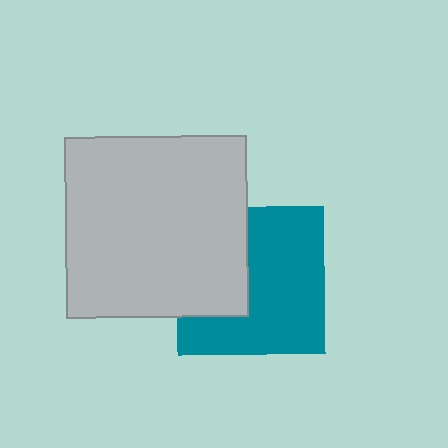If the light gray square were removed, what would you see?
You would see the complete teal square.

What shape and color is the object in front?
The object in front is a light gray square.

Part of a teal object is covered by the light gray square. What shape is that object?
It is a square.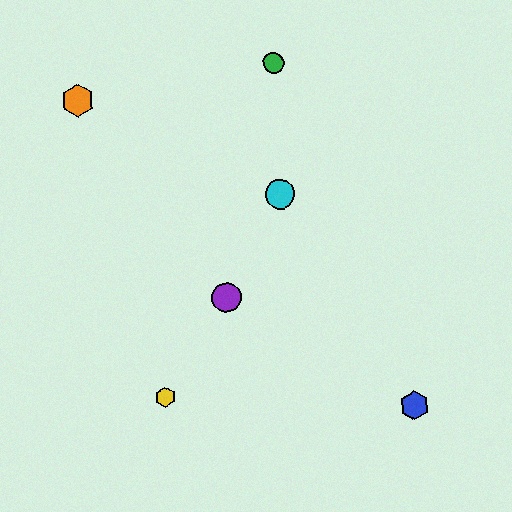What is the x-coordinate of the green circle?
The green circle is at x≈273.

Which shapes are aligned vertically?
The red hexagon, the green circle, the cyan circle are aligned vertically.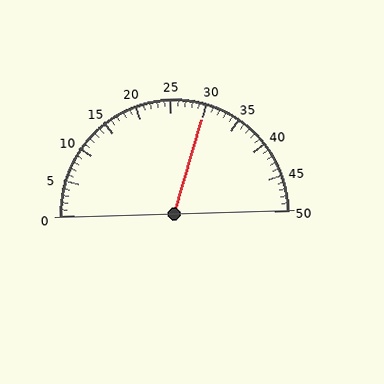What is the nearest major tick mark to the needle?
The nearest major tick mark is 30.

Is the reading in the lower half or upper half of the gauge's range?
The reading is in the upper half of the range (0 to 50).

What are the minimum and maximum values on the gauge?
The gauge ranges from 0 to 50.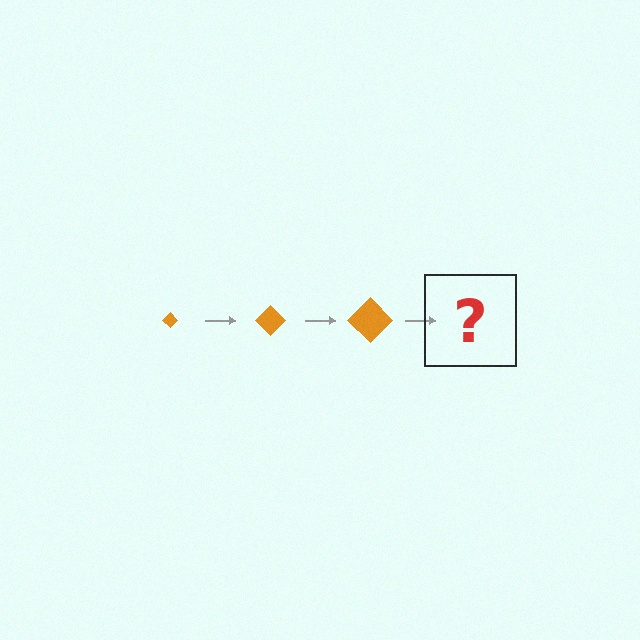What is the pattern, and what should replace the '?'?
The pattern is that the diamond gets progressively larger each step. The '?' should be an orange diamond, larger than the previous one.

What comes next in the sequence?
The next element should be an orange diamond, larger than the previous one.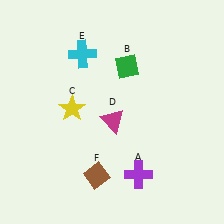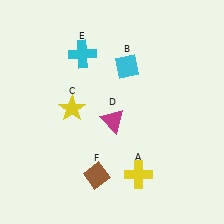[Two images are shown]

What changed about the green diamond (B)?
In Image 1, B is green. In Image 2, it changed to cyan.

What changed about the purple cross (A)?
In Image 1, A is purple. In Image 2, it changed to yellow.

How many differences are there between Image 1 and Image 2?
There are 2 differences between the two images.